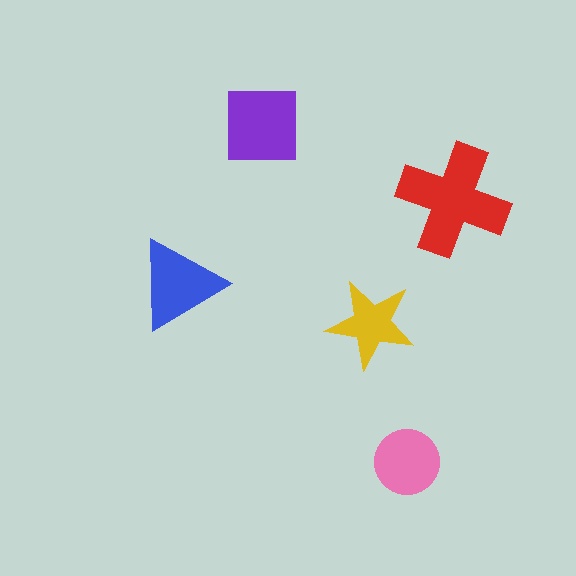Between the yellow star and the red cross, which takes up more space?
The red cross.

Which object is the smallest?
The yellow star.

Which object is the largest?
The red cross.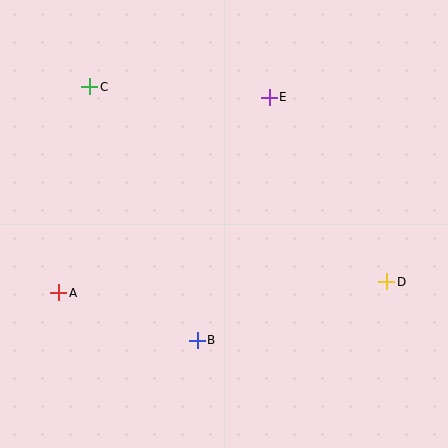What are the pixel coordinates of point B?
Point B is at (197, 340).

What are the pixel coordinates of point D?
Point D is at (387, 282).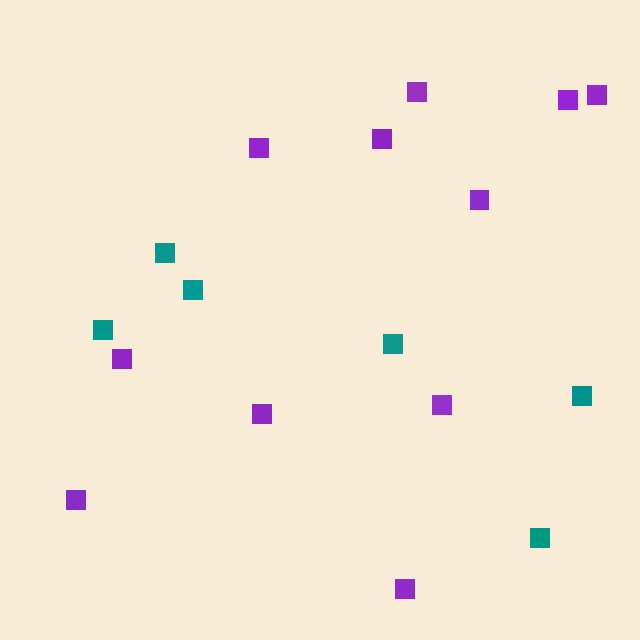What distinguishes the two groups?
There are 2 groups: one group of teal squares (6) and one group of purple squares (11).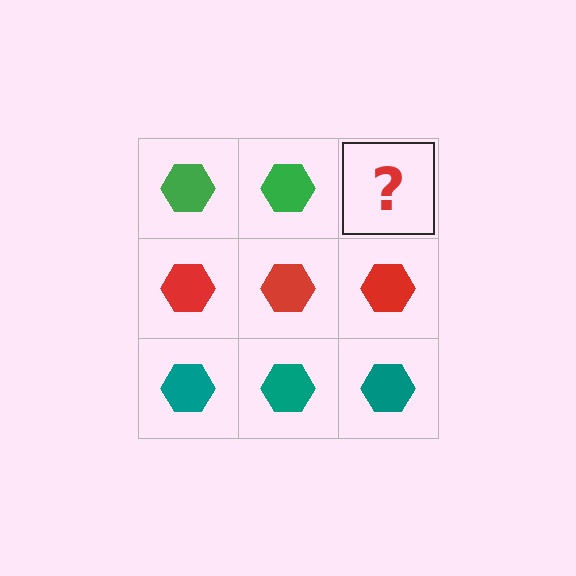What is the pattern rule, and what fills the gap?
The rule is that each row has a consistent color. The gap should be filled with a green hexagon.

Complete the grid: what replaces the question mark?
The question mark should be replaced with a green hexagon.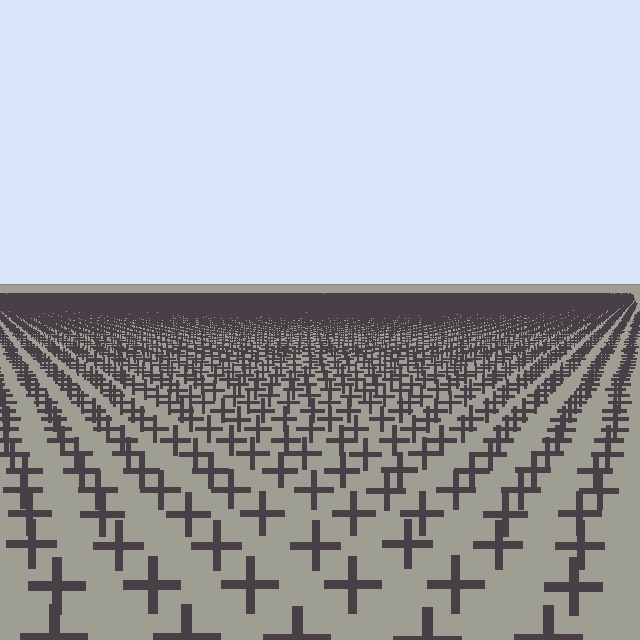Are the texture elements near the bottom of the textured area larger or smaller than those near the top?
Larger. Near the bottom, elements are closer to the viewer and appear at a bigger on-screen size.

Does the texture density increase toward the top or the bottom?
Density increases toward the top.